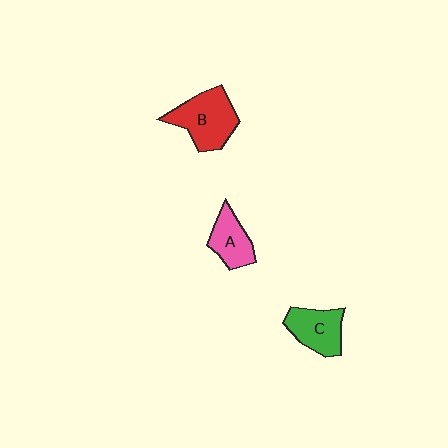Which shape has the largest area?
Shape B (red).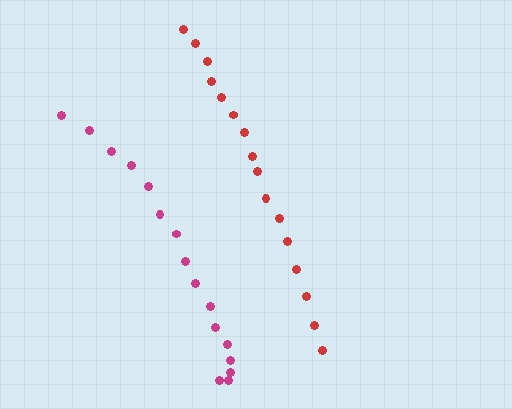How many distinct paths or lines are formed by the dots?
There are 2 distinct paths.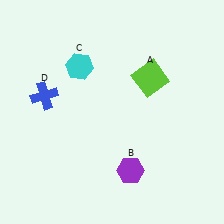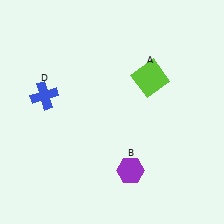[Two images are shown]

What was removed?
The cyan hexagon (C) was removed in Image 2.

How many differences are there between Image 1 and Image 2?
There is 1 difference between the two images.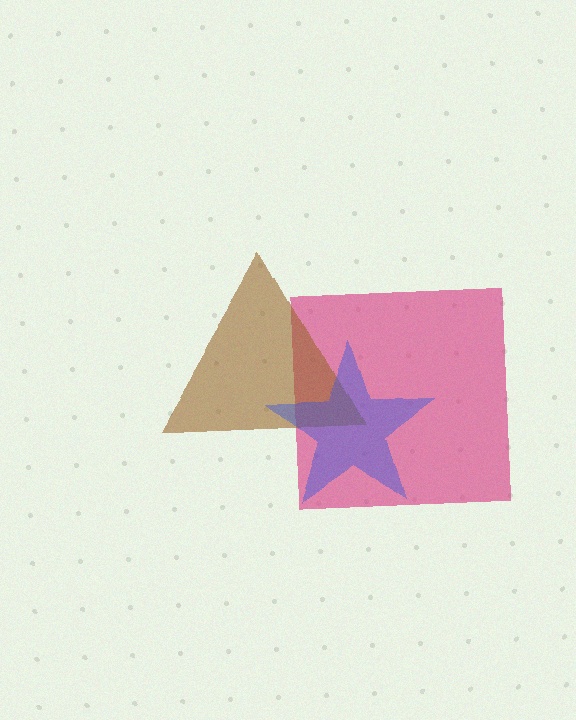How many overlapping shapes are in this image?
There are 3 overlapping shapes in the image.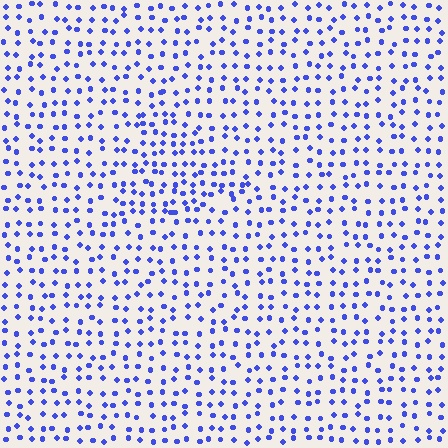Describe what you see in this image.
The image contains small blue elements arranged at two different densities. A triangle-shaped region is visible where the elements are more densely packed than the surrounding area.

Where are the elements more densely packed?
The elements are more densely packed inside the triangle boundary.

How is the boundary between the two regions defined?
The boundary is defined by a change in element density (approximately 1.5x ratio). All elements are the same color, size, and shape.